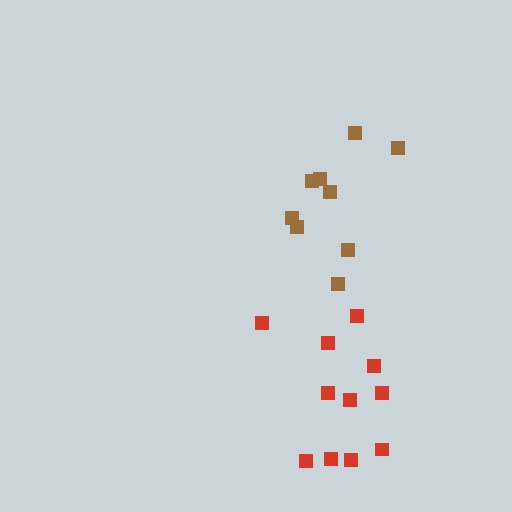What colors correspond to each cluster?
The clusters are colored: red, brown.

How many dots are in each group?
Group 1: 11 dots, Group 2: 9 dots (20 total).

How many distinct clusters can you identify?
There are 2 distinct clusters.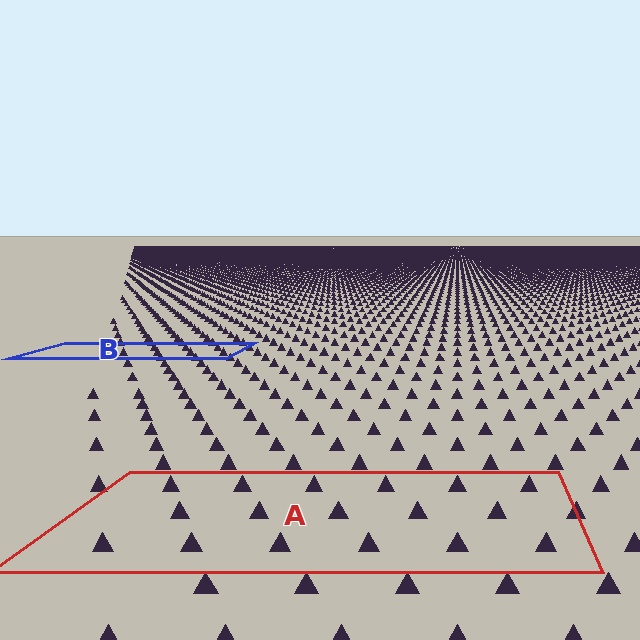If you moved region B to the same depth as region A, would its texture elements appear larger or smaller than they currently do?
They would appear larger. At a closer depth, the same texture elements are projected at a bigger on-screen size.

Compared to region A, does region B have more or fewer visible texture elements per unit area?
Region B has more texture elements per unit area — they are packed more densely because it is farther away.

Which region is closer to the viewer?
Region A is closer. The texture elements there are larger and more spread out.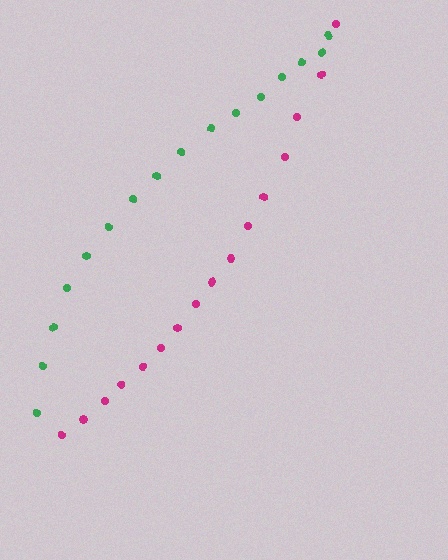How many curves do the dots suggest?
There are 2 distinct paths.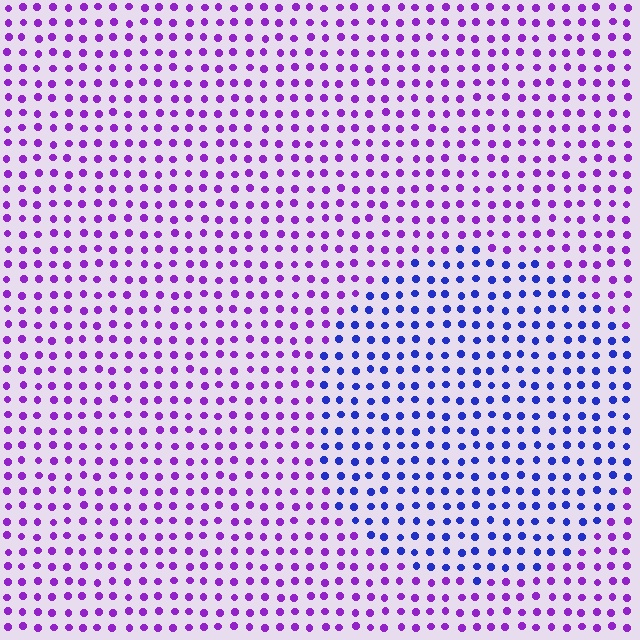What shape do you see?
I see a circle.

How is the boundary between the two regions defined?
The boundary is defined purely by a slight shift in hue (about 45 degrees). Spacing, size, and orientation are identical on both sides.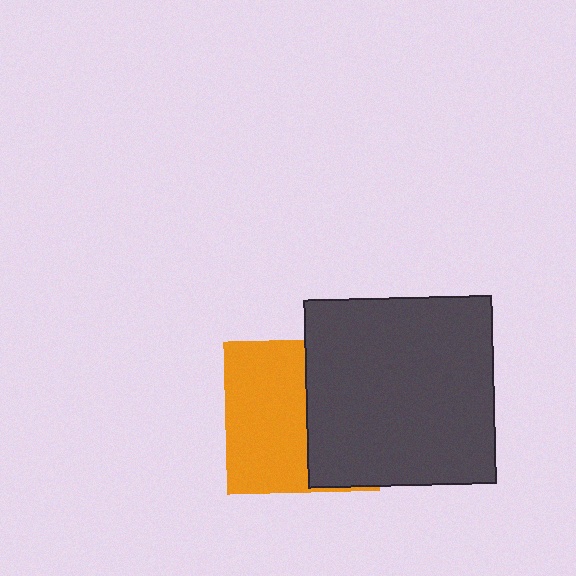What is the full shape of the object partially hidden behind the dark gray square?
The partially hidden object is an orange square.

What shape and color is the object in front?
The object in front is a dark gray square.